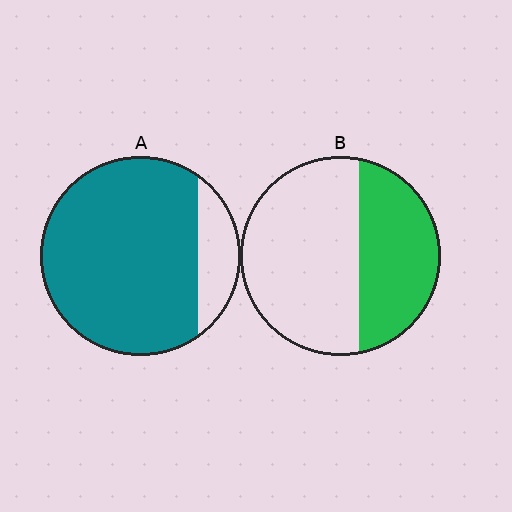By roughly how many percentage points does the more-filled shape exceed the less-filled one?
By roughly 45 percentage points (A over B).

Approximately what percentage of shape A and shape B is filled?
A is approximately 85% and B is approximately 40%.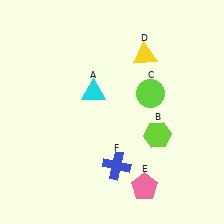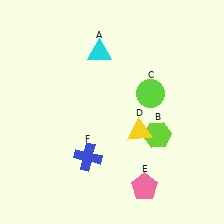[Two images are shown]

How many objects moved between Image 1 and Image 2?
3 objects moved between the two images.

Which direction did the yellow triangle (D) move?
The yellow triangle (D) moved down.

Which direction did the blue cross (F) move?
The blue cross (F) moved left.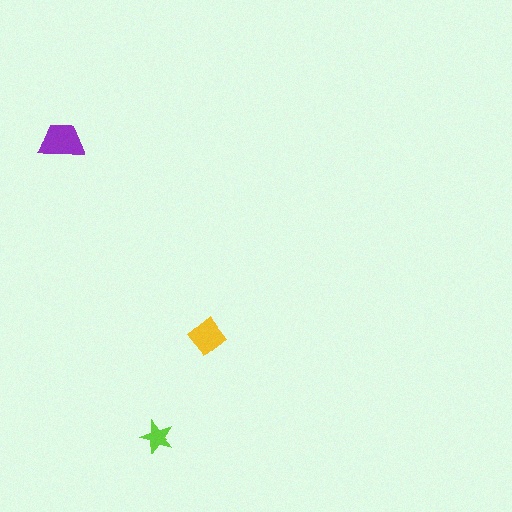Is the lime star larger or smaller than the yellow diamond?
Smaller.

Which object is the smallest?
The lime star.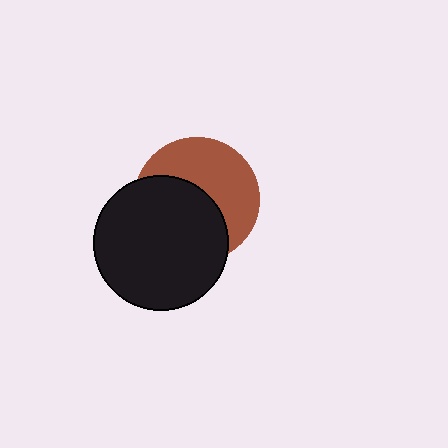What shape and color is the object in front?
The object in front is a black circle.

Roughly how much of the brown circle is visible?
About half of it is visible (roughly 49%).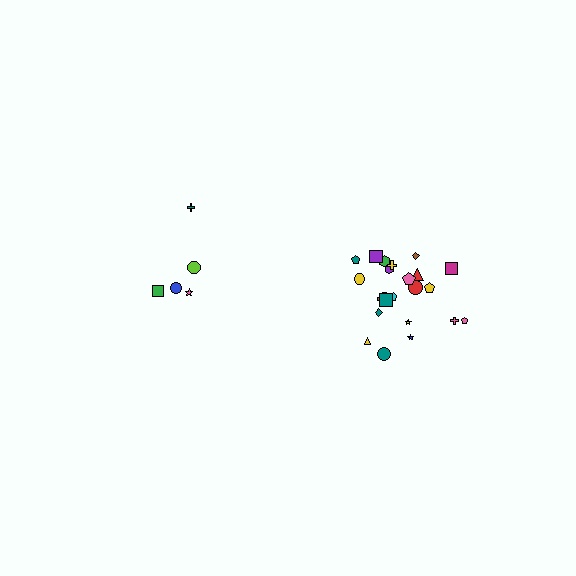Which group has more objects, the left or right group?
The right group.